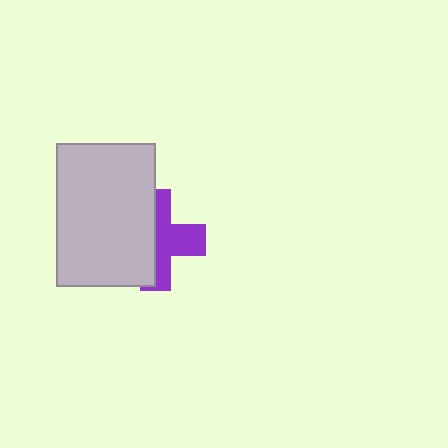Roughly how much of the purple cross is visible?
About half of it is visible (roughly 51%).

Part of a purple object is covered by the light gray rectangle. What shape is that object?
It is a cross.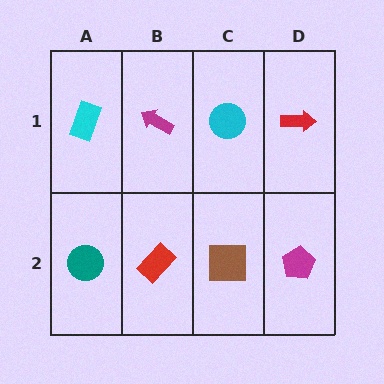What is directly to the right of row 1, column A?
A magenta arrow.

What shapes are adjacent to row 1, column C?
A brown square (row 2, column C), a magenta arrow (row 1, column B), a red arrow (row 1, column D).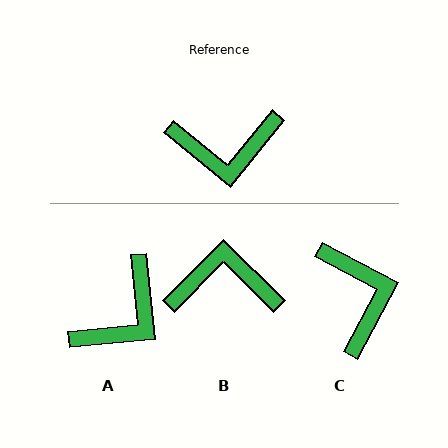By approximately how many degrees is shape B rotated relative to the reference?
Approximately 174 degrees counter-clockwise.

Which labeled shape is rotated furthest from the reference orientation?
B, about 174 degrees away.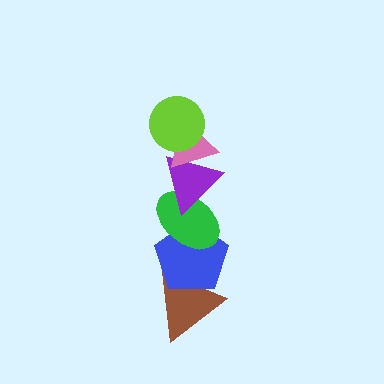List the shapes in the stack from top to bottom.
From top to bottom: the lime circle, the pink triangle, the purple triangle, the green ellipse, the blue pentagon, the brown triangle.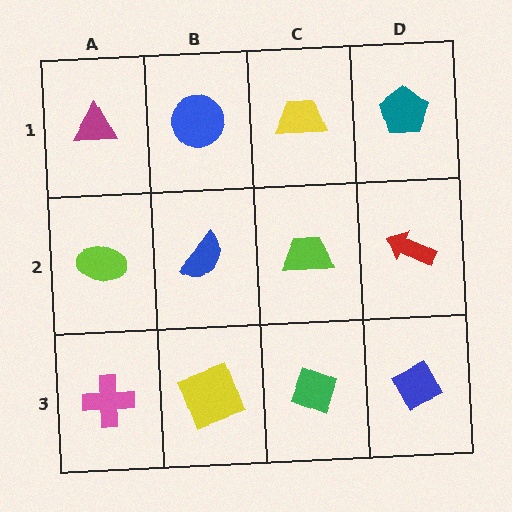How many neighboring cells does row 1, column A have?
2.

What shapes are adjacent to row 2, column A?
A magenta triangle (row 1, column A), a pink cross (row 3, column A), a blue semicircle (row 2, column B).